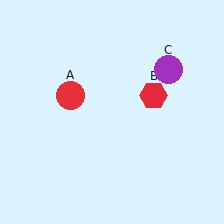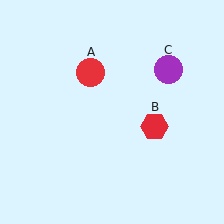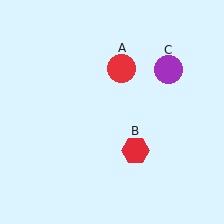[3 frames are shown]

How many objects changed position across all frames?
2 objects changed position: red circle (object A), red hexagon (object B).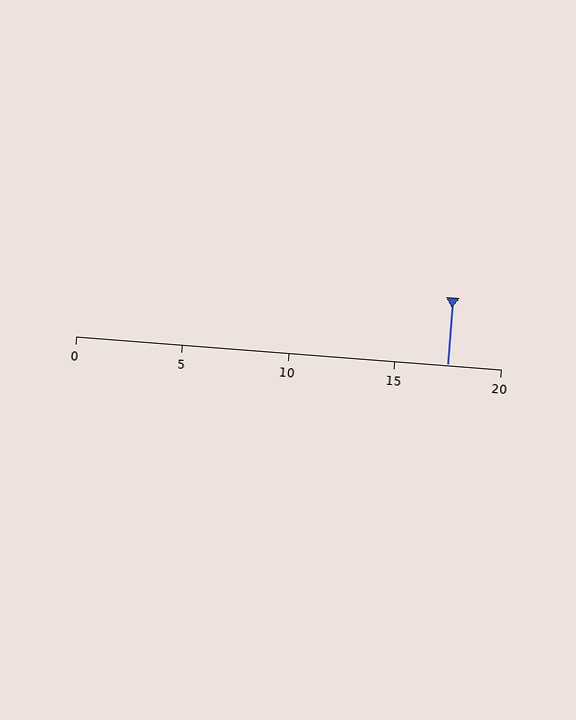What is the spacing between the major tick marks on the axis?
The major ticks are spaced 5 apart.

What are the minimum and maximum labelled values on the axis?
The axis runs from 0 to 20.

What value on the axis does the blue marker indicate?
The marker indicates approximately 17.5.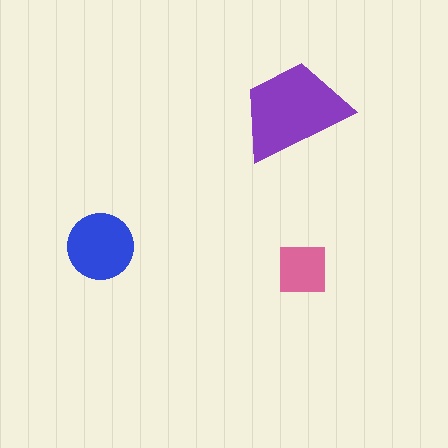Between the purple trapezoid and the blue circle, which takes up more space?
The purple trapezoid.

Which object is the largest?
The purple trapezoid.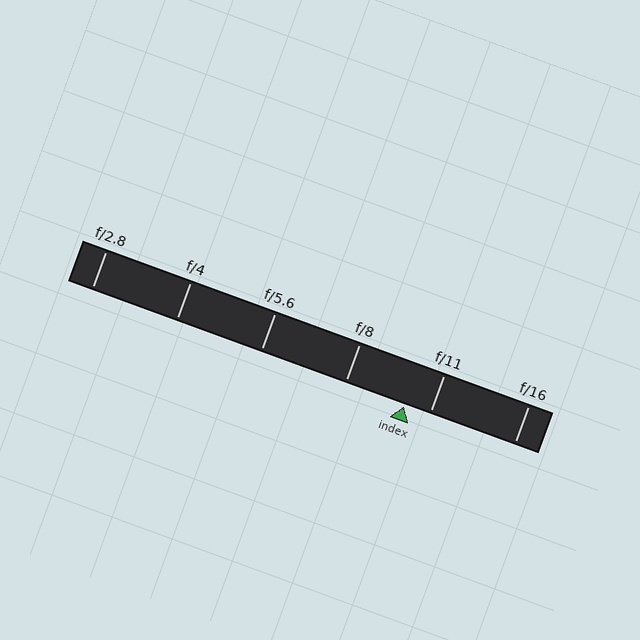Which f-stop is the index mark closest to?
The index mark is closest to f/11.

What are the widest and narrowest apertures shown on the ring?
The widest aperture shown is f/2.8 and the narrowest is f/16.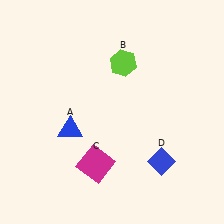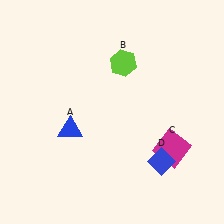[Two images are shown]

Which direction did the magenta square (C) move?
The magenta square (C) moved right.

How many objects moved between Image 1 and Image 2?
1 object moved between the two images.